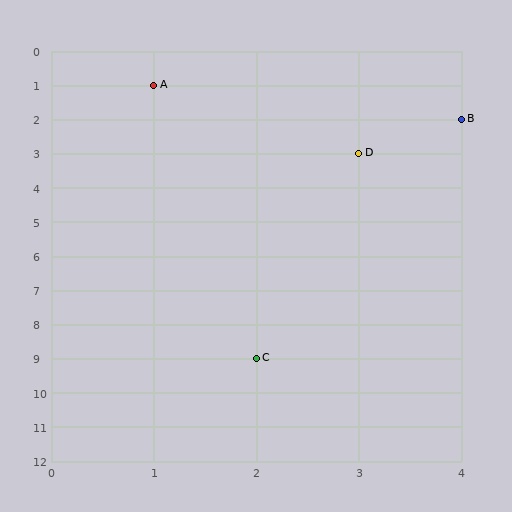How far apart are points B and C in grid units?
Points B and C are 2 columns and 7 rows apart (about 7.3 grid units diagonally).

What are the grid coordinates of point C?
Point C is at grid coordinates (2, 9).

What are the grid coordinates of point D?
Point D is at grid coordinates (3, 3).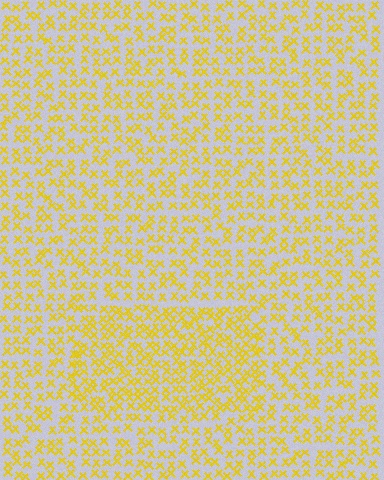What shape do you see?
I see a rectangle.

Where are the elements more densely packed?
The elements are more densely packed inside the rectangle boundary.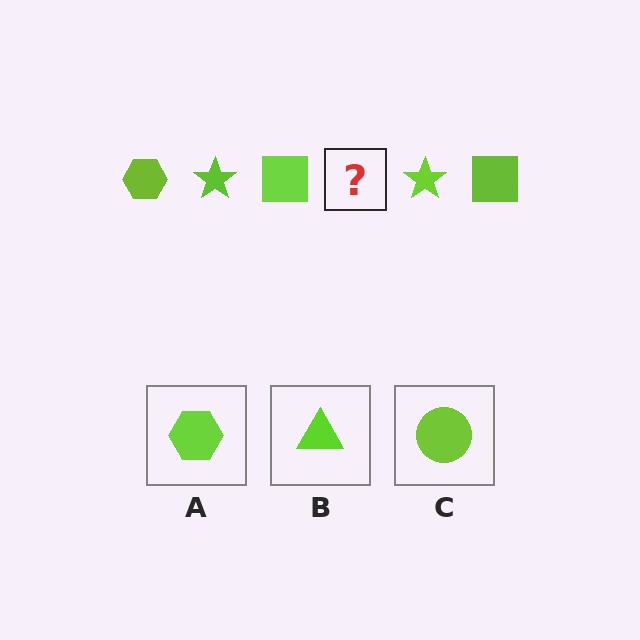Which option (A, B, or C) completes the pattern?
A.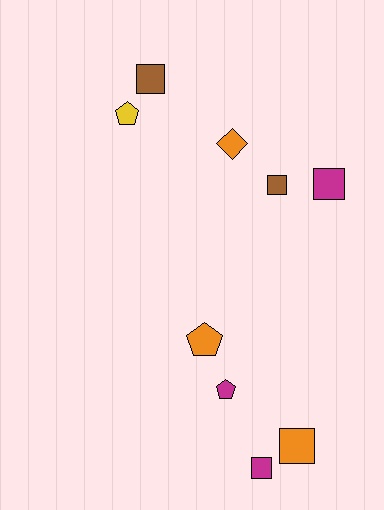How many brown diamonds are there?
There are no brown diamonds.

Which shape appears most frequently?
Square, with 5 objects.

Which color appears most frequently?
Magenta, with 3 objects.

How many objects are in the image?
There are 9 objects.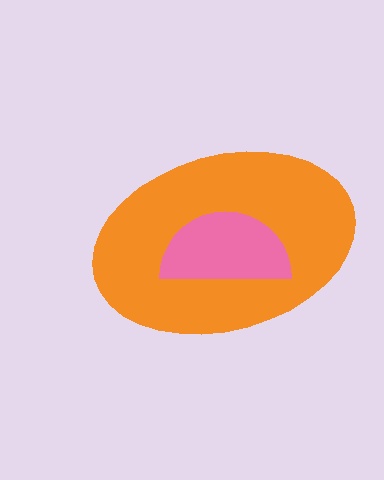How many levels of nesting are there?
2.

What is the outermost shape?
The orange ellipse.